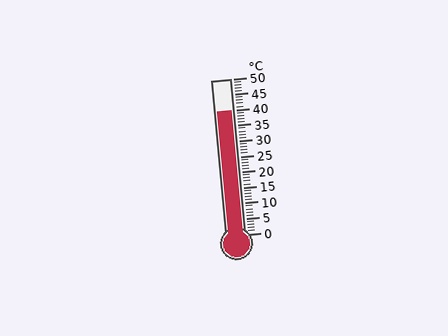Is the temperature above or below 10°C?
The temperature is above 10°C.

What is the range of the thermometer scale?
The thermometer scale ranges from 0°C to 50°C.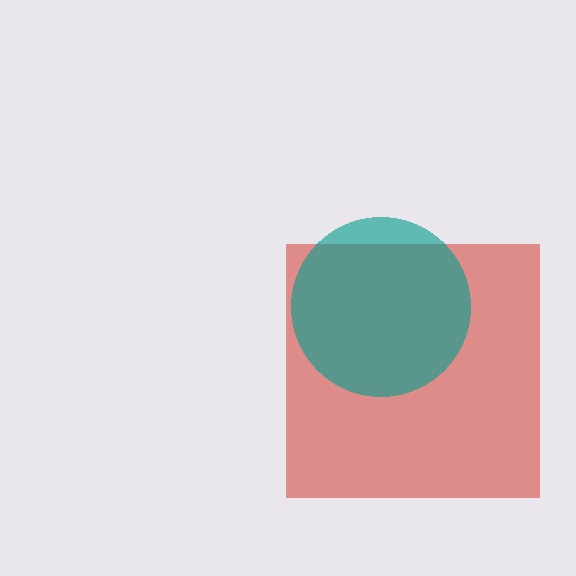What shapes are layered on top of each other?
The layered shapes are: a red square, a teal circle.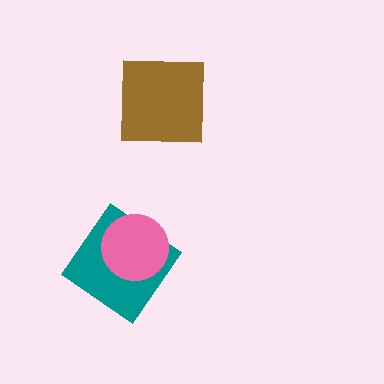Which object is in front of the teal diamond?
The pink circle is in front of the teal diamond.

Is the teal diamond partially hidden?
Yes, it is partially covered by another shape.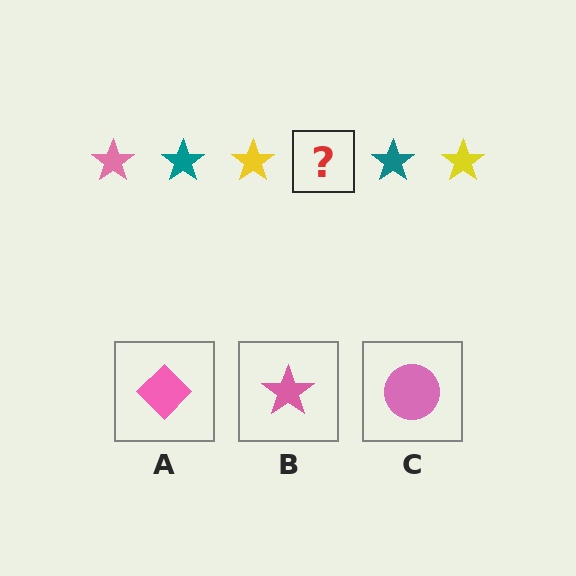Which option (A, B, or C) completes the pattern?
B.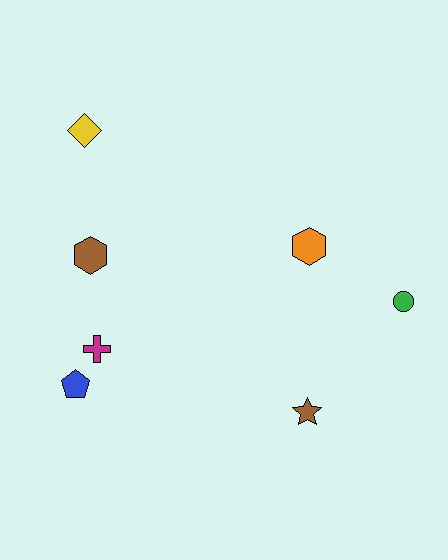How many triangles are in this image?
There are no triangles.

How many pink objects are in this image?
There are no pink objects.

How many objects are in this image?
There are 7 objects.